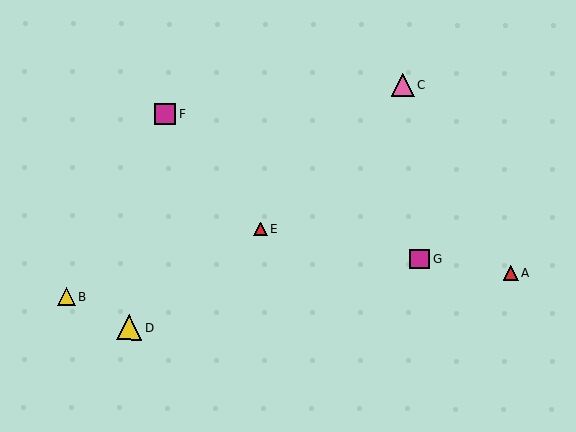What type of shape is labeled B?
Shape B is a yellow triangle.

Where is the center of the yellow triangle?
The center of the yellow triangle is at (66, 297).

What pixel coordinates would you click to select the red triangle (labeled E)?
Click at (260, 229) to select the red triangle E.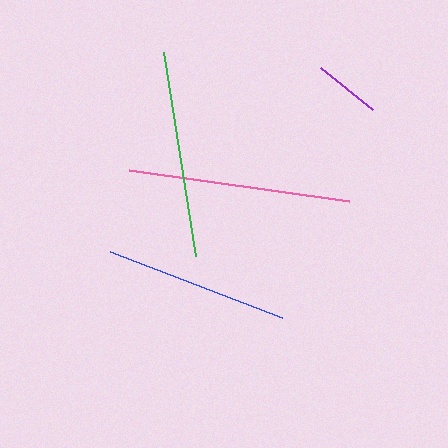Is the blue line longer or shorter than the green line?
The green line is longer than the blue line.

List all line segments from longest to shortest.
From longest to shortest: pink, green, blue, purple.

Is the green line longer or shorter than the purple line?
The green line is longer than the purple line.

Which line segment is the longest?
The pink line is the longest at approximately 223 pixels.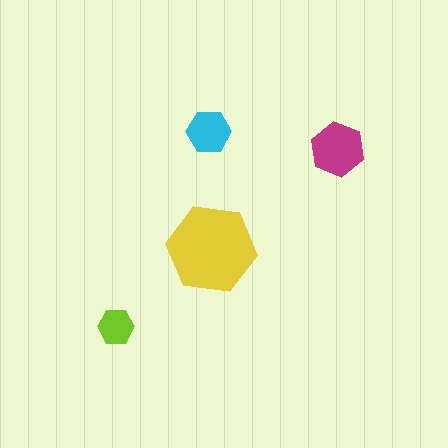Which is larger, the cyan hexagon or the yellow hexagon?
The yellow one.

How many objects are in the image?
There are 4 objects in the image.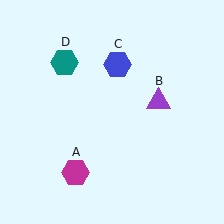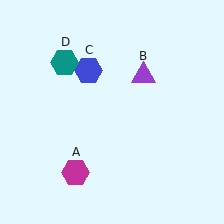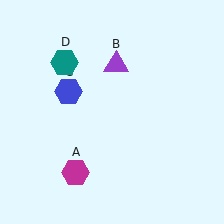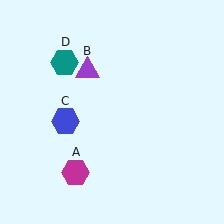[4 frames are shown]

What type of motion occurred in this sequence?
The purple triangle (object B), blue hexagon (object C) rotated counterclockwise around the center of the scene.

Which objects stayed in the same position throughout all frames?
Magenta hexagon (object A) and teal hexagon (object D) remained stationary.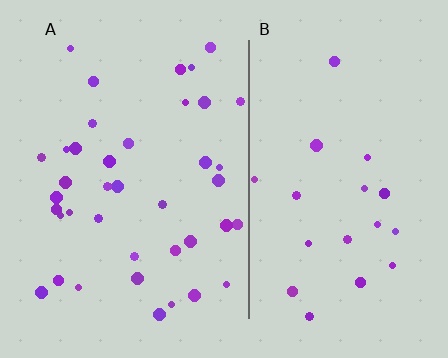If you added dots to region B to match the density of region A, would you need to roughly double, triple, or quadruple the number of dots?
Approximately double.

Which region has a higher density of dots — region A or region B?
A (the left).